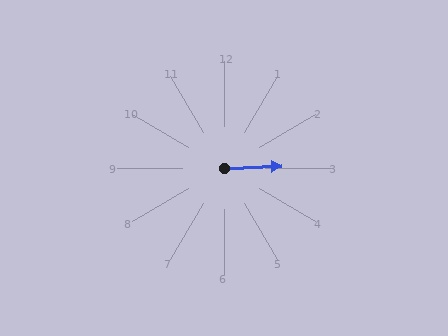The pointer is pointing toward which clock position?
Roughly 3 o'clock.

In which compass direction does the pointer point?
East.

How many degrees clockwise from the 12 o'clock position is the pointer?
Approximately 88 degrees.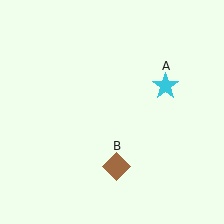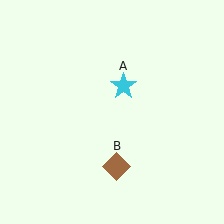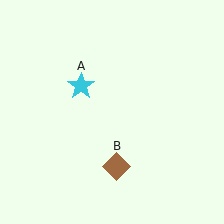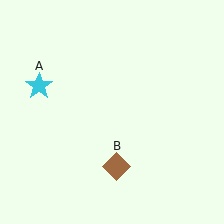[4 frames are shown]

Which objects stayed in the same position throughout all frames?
Brown diamond (object B) remained stationary.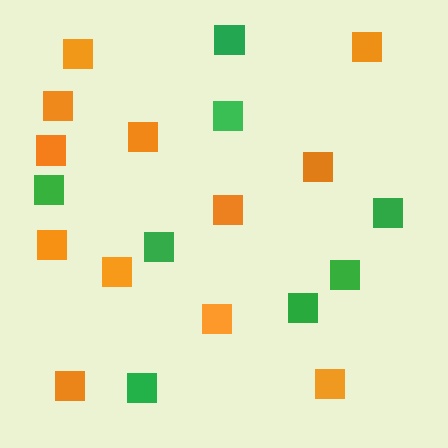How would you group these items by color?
There are 2 groups: one group of green squares (8) and one group of orange squares (12).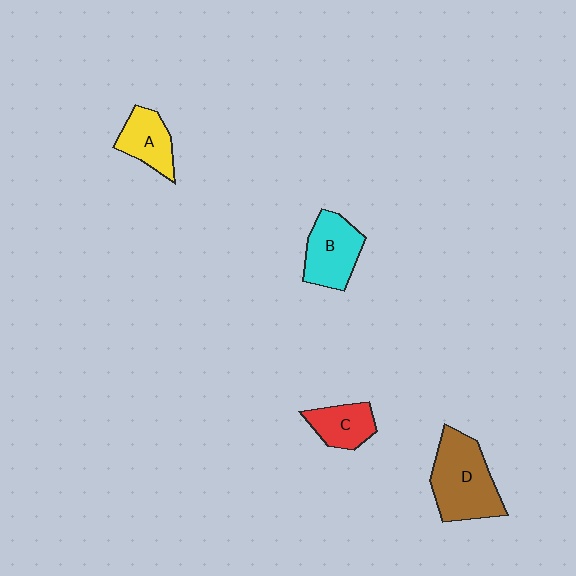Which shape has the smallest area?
Shape C (red).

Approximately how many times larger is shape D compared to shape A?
Approximately 1.8 times.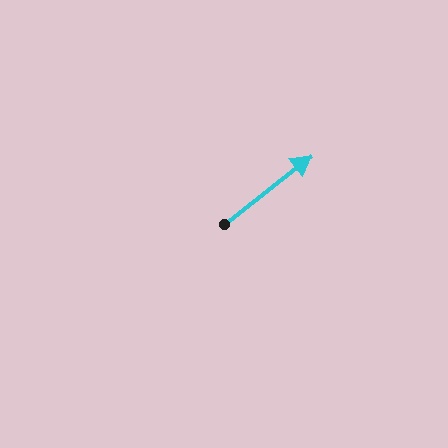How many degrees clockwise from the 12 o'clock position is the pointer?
Approximately 52 degrees.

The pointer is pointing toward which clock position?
Roughly 2 o'clock.